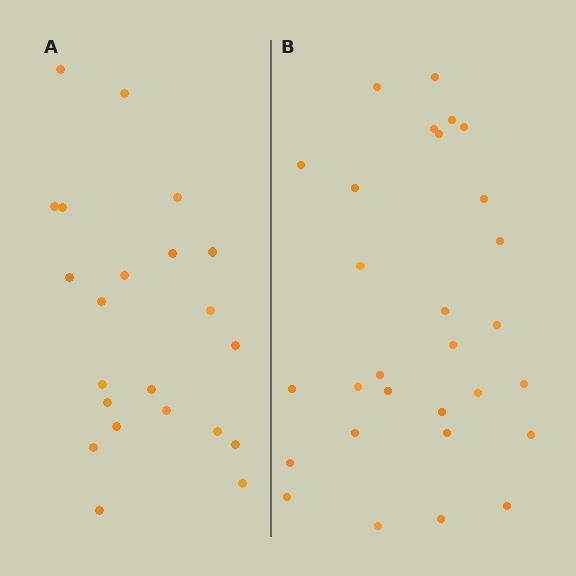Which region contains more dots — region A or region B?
Region B (the right region) has more dots.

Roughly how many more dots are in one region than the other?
Region B has roughly 8 or so more dots than region A.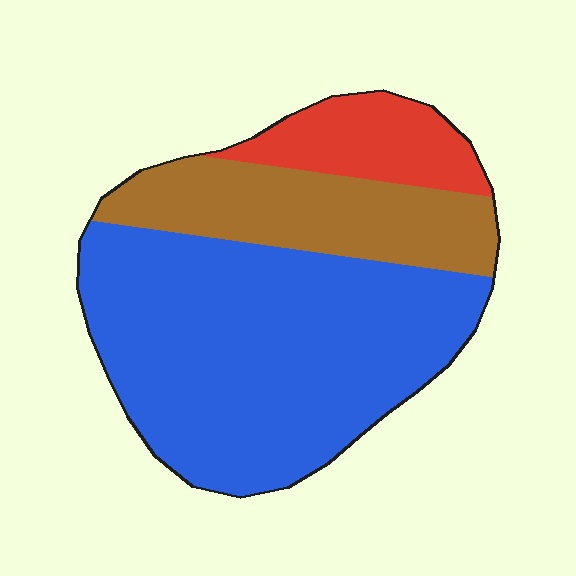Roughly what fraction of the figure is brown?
Brown takes up between a sixth and a third of the figure.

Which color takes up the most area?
Blue, at roughly 60%.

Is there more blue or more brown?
Blue.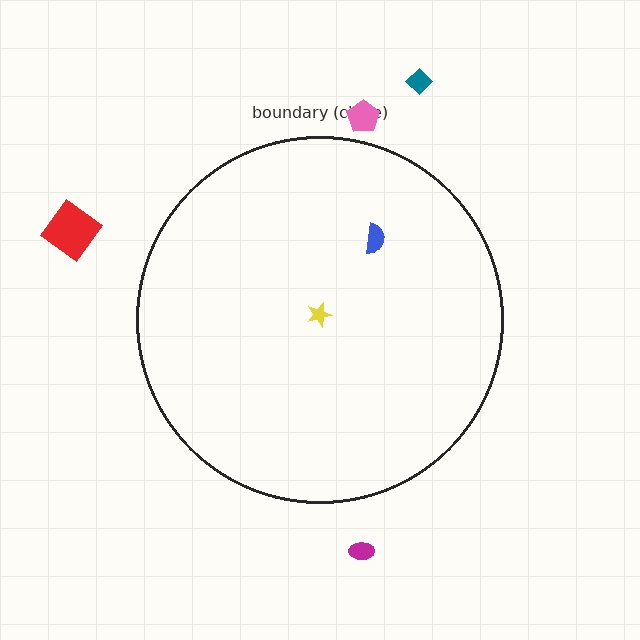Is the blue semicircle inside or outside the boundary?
Inside.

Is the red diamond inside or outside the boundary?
Outside.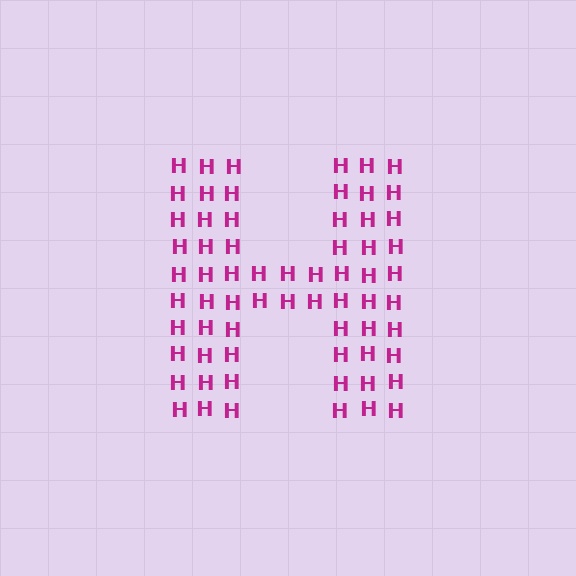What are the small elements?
The small elements are letter H's.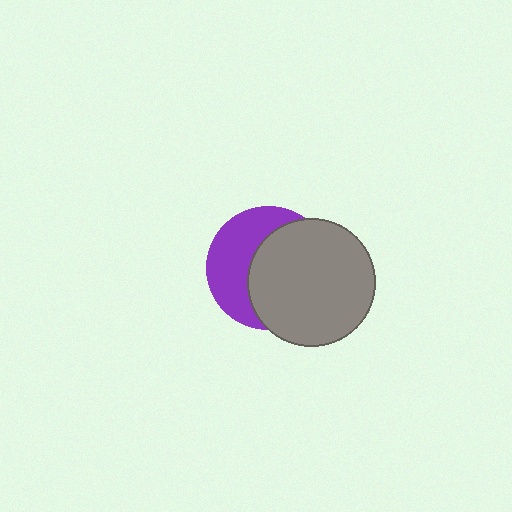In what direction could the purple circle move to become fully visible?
The purple circle could move left. That would shift it out from behind the gray circle entirely.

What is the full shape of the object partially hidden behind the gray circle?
The partially hidden object is a purple circle.